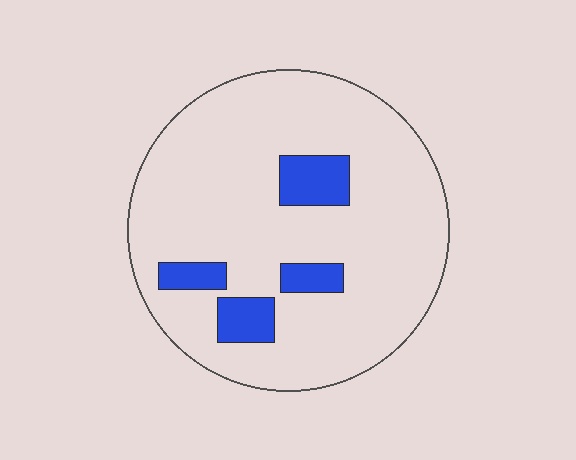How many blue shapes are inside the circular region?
4.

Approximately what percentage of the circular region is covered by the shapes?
Approximately 10%.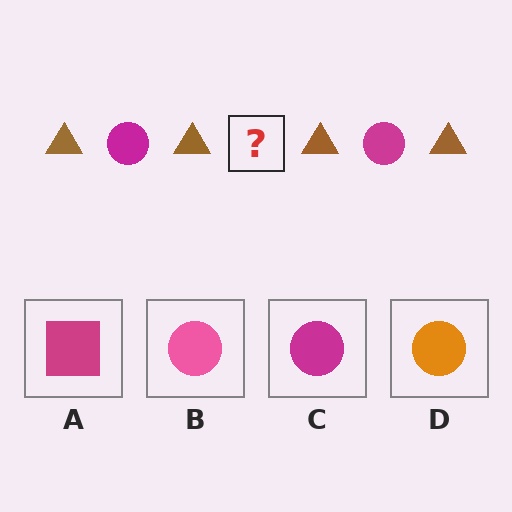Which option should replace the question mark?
Option C.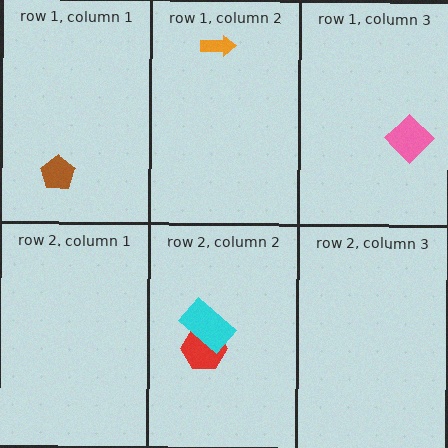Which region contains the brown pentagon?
The row 1, column 1 region.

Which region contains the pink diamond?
The row 1, column 3 region.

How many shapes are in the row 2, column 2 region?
2.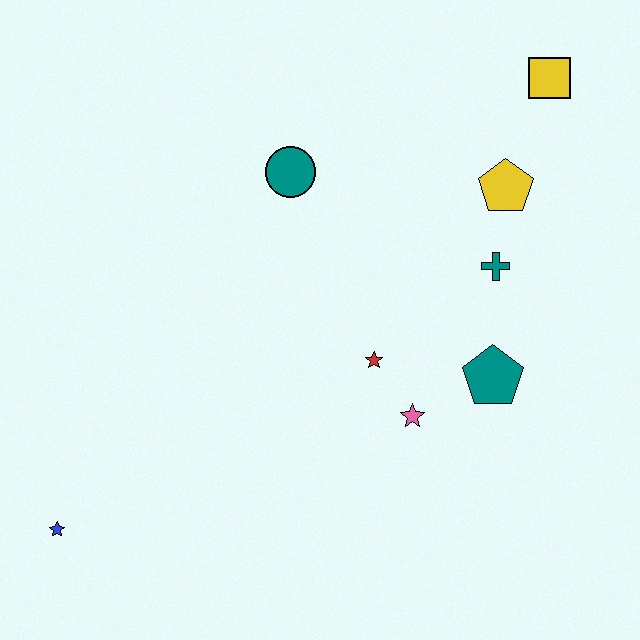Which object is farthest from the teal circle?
The blue star is farthest from the teal circle.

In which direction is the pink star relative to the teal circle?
The pink star is below the teal circle.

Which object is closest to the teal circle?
The red star is closest to the teal circle.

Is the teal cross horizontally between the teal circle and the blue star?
No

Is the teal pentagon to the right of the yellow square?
No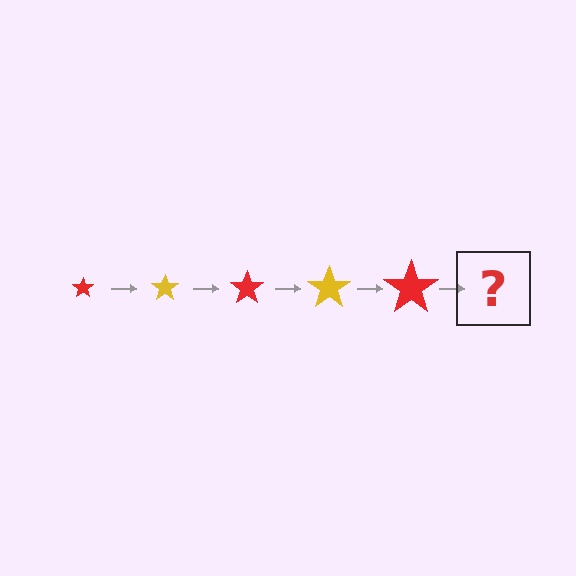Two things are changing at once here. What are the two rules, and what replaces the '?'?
The two rules are that the star grows larger each step and the color cycles through red and yellow. The '?' should be a yellow star, larger than the previous one.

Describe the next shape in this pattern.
It should be a yellow star, larger than the previous one.